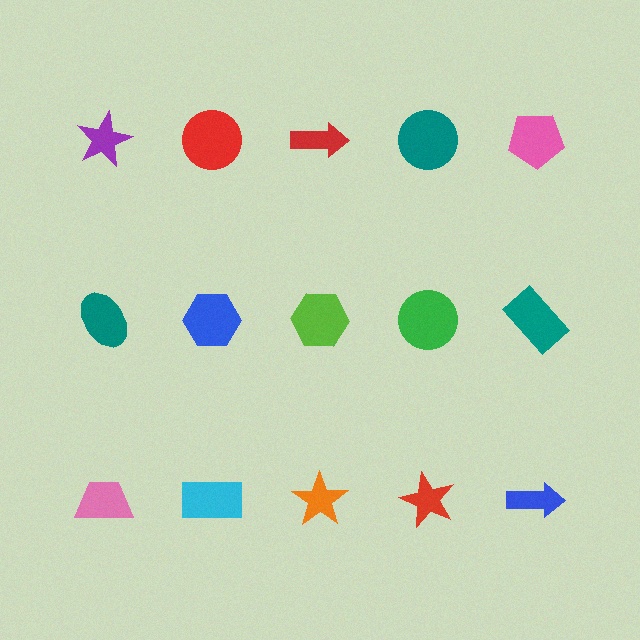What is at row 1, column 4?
A teal circle.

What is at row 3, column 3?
An orange star.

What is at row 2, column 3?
A lime hexagon.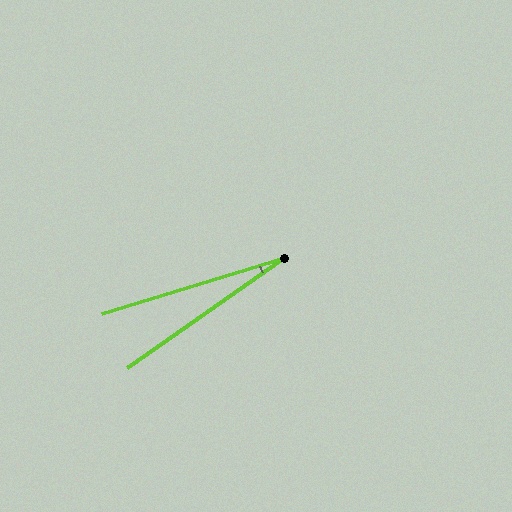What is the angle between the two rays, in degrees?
Approximately 18 degrees.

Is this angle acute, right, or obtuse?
It is acute.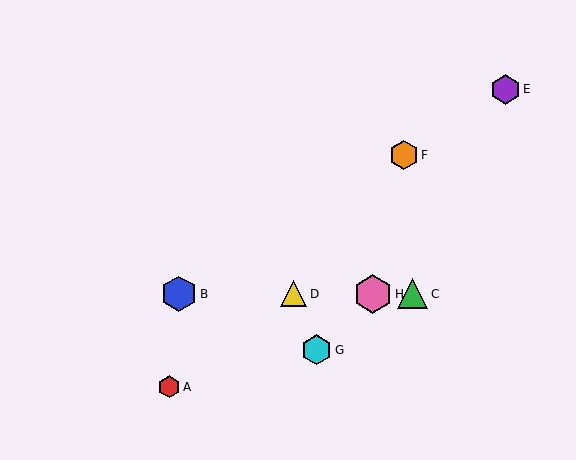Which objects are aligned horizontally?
Objects B, C, D, H are aligned horizontally.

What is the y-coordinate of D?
Object D is at y≈294.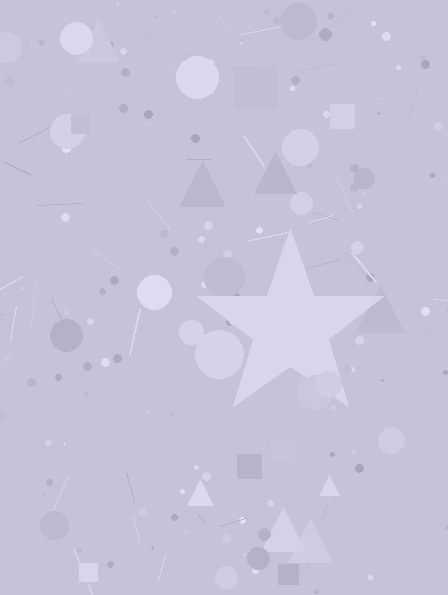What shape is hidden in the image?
A star is hidden in the image.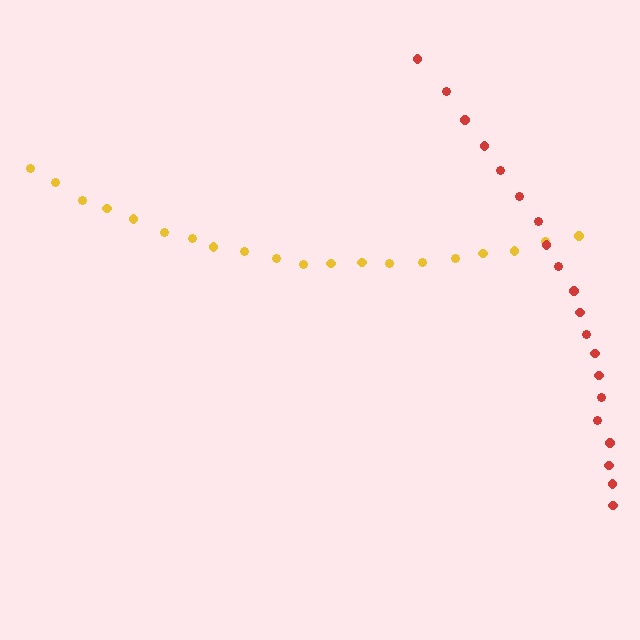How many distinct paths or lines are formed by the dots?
There are 2 distinct paths.